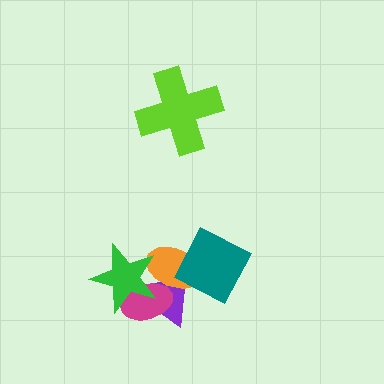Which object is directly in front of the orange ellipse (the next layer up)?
The teal diamond is directly in front of the orange ellipse.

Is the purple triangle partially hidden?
Yes, it is partially covered by another shape.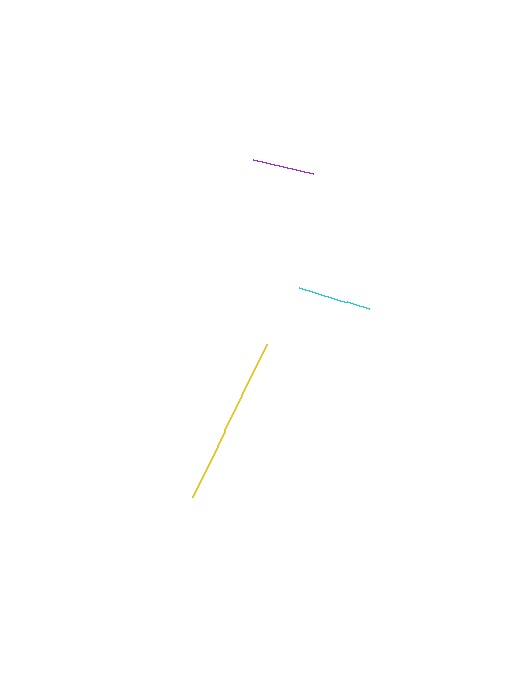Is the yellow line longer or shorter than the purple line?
The yellow line is longer than the purple line.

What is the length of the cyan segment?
The cyan segment is approximately 74 pixels long.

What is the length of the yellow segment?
The yellow segment is approximately 171 pixels long.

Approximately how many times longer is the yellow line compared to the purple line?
The yellow line is approximately 2.8 times the length of the purple line.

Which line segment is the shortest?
The purple line is the shortest at approximately 61 pixels.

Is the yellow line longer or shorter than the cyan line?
The yellow line is longer than the cyan line.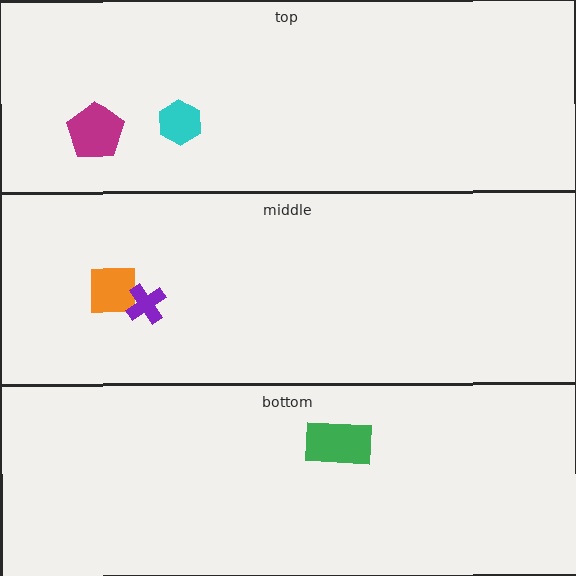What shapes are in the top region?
The magenta pentagon, the cyan hexagon.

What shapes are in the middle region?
The orange square, the purple cross.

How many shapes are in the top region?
2.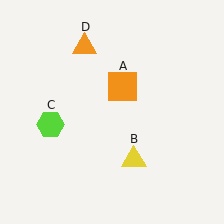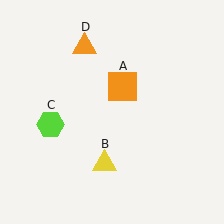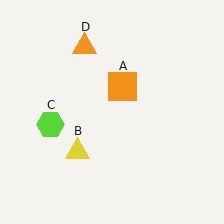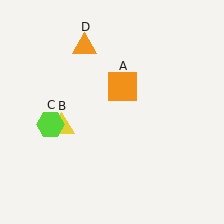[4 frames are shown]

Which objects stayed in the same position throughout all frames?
Orange square (object A) and lime hexagon (object C) and orange triangle (object D) remained stationary.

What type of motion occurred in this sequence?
The yellow triangle (object B) rotated clockwise around the center of the scene.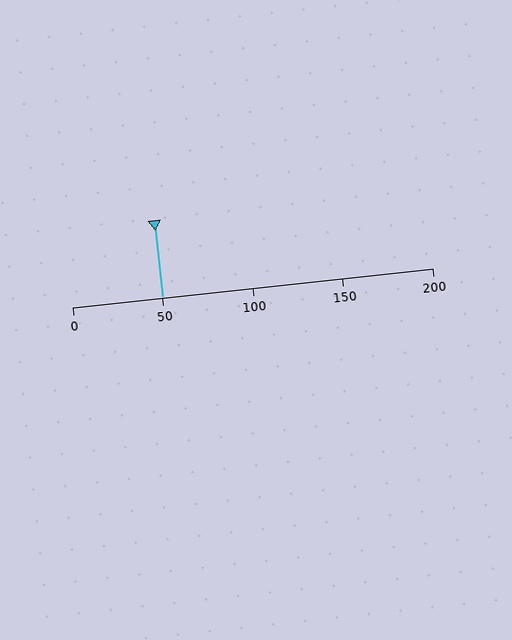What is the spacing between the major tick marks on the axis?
The major ticks are spaced 50 apart.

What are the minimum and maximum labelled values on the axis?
The axis runs from 0 to 200.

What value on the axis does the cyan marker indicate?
The marker indicates approximately 50.